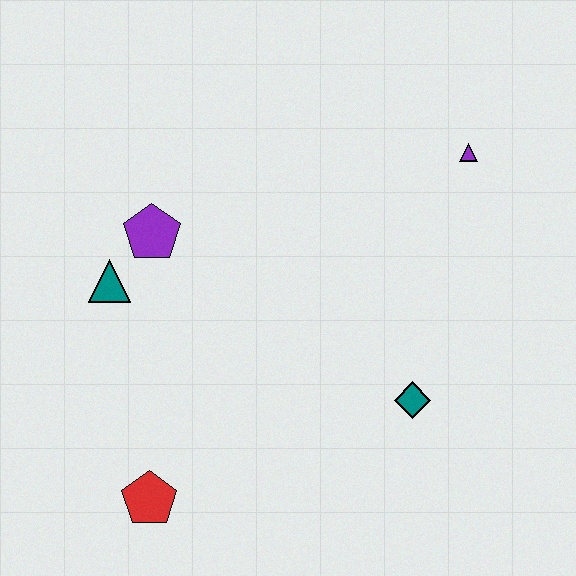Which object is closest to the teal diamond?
The purple triangle is closest to the teal diamond.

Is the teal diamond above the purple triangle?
No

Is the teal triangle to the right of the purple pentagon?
No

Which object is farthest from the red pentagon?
The purple triangle is farthest from the red pentagon.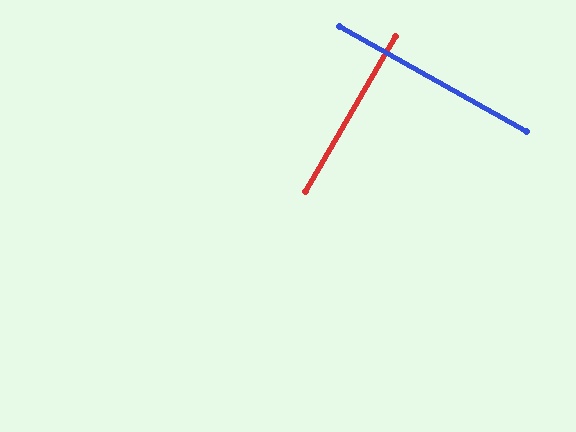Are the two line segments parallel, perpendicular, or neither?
Perpendicular — they meet at approximately 89°.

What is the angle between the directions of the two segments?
Approximately 89 degrees.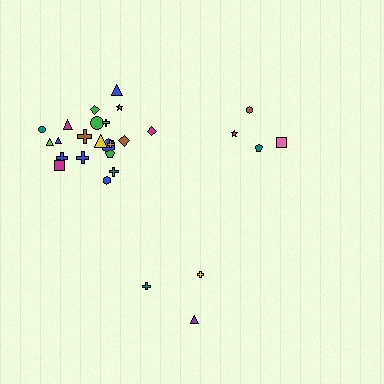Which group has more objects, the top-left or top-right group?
The top-left group.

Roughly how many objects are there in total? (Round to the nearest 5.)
Roughly 30 objects in total.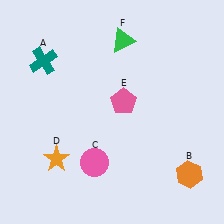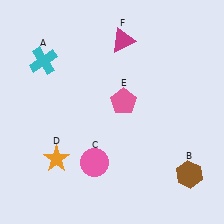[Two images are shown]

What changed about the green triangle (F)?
In Image 1, F is green. In Image 2, it changed to magenta.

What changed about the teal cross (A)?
In Image 1, A is teal. In Image 2, it changed to cyan.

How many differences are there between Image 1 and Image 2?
There are 3 differences between the two images.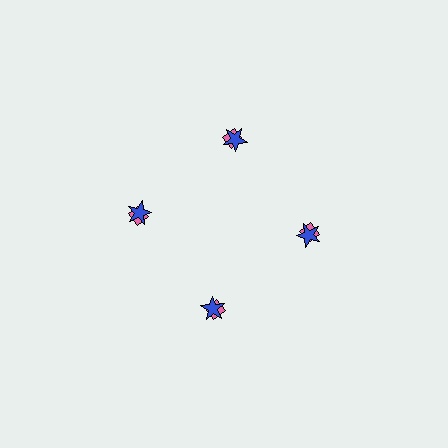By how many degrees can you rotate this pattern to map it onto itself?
The pattern maps onto itself every 90 degrees of rotation.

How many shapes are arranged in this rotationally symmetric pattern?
There are 8 shapes, arranged in 4 groups of 2.